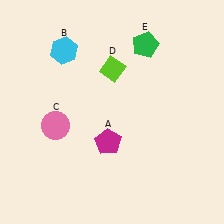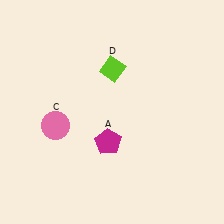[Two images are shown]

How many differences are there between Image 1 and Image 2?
There are 2 differences between the two images.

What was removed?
The cyan hexagon (B), the green pentagon (E) were removed in Image 2.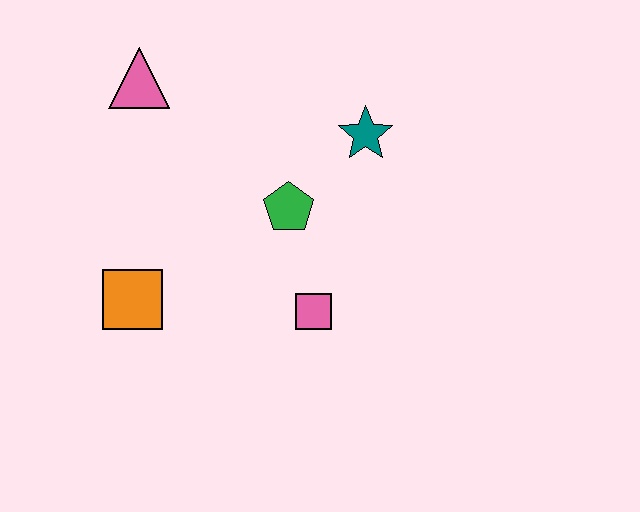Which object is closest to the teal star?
The green pentagon is closest to the teal star.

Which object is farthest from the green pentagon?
The pink triangle is farthest from the green pentagon.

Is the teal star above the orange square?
Yes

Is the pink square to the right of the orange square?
Yes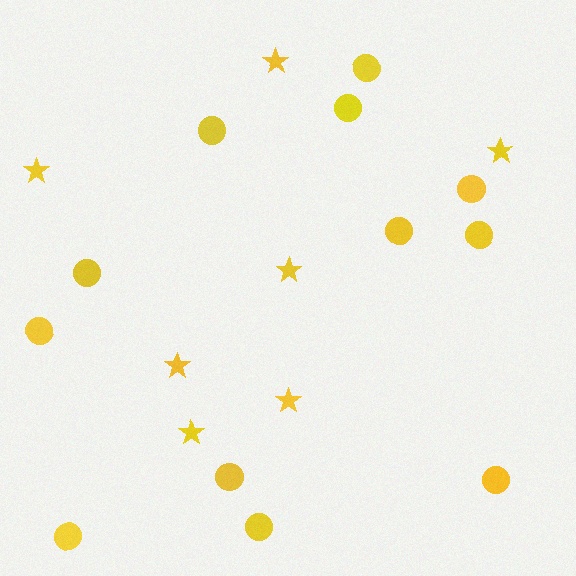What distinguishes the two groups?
There are 2 groups: one group of circles (12) and one group of stars (7).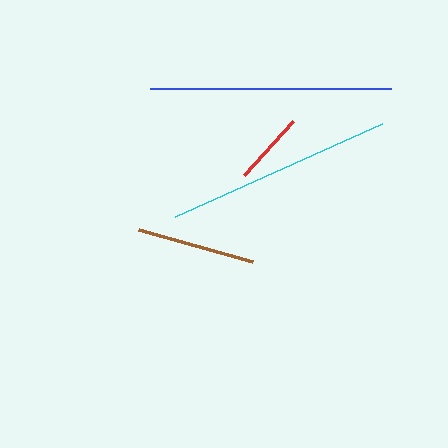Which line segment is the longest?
The blue line is the longest at approximately 241 pixels.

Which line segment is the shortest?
The red line is the shortest at approximately 74 pixels.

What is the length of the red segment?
The red segment is approximately 74 pixels long.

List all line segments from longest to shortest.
From longest to shortest: blue, cyan, brown, red.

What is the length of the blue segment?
The blue segment is approximately 241 pixels long.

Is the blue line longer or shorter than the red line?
The blue line is longer than the red line.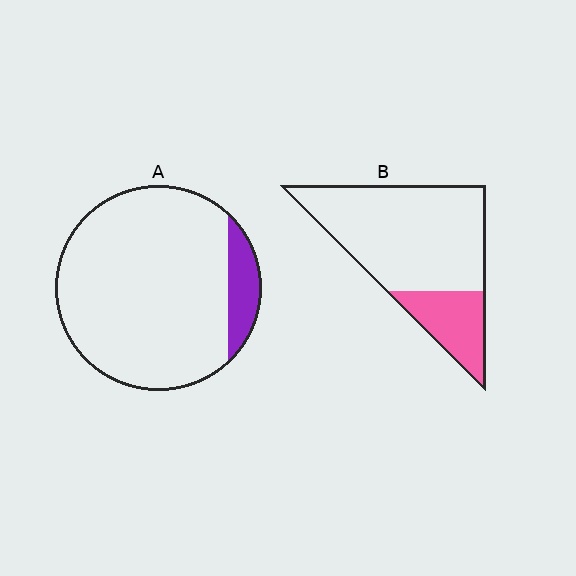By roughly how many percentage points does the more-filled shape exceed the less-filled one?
By roughly 15 percentage points (B over A).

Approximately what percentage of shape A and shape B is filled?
A is approximately 10% and B is approximately 25%.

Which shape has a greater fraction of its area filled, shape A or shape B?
Shape B.